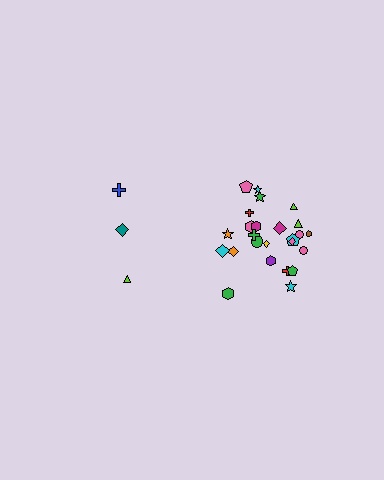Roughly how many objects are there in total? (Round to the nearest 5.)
Roughly 30 objects in total.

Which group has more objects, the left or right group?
The right group.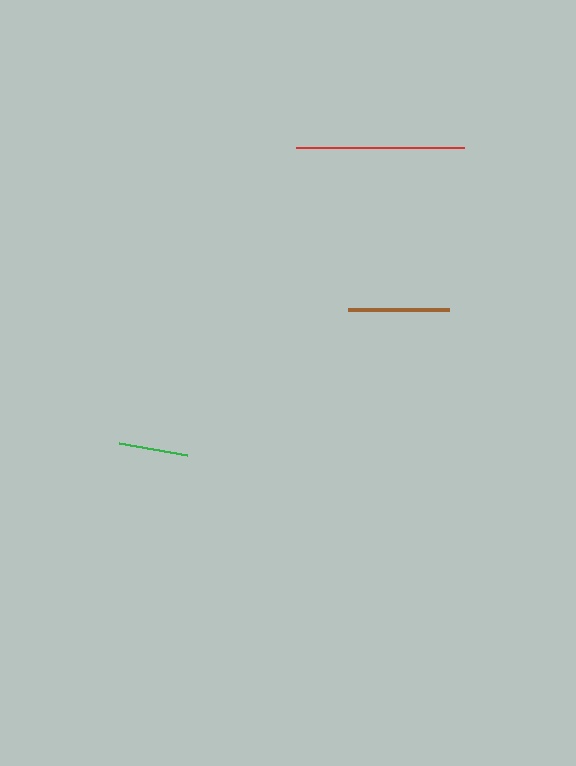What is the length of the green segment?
The green segment is approximately 69 pixels long.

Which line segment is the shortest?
The green line is the shortest at approximately 69 pixels.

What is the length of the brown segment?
The brown segment is approximately 101 pixels long.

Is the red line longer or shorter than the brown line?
The red line is longer than the brown line.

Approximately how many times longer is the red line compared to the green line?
The red line is approximately 2.4 times the length of the green line.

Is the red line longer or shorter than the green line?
The red line is longer than the green line.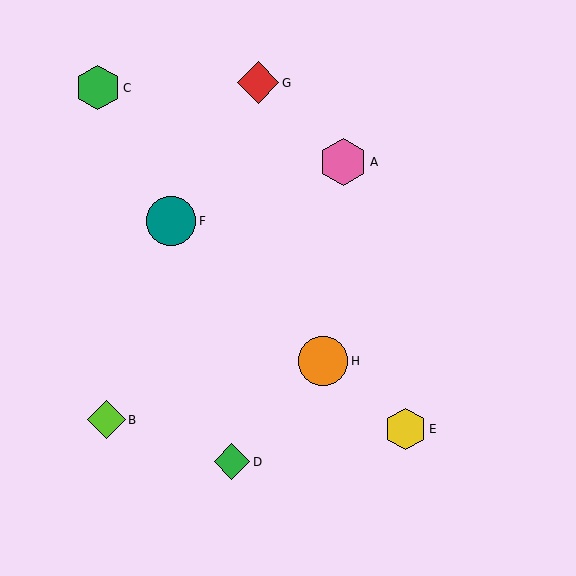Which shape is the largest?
The teal circle (labeled F) is the largest.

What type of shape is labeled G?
Shape G is a red diamond.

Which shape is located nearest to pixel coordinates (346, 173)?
The pink hexagon (labeled A) at (343, 162) is nearest to that location.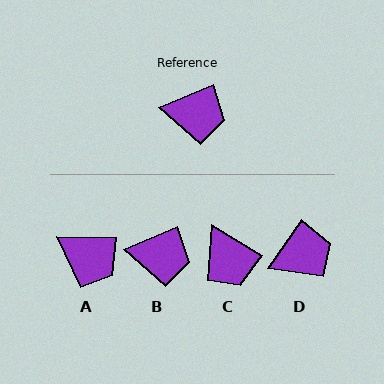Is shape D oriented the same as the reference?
No, it is off by about 32 degrees.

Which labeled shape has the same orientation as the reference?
B.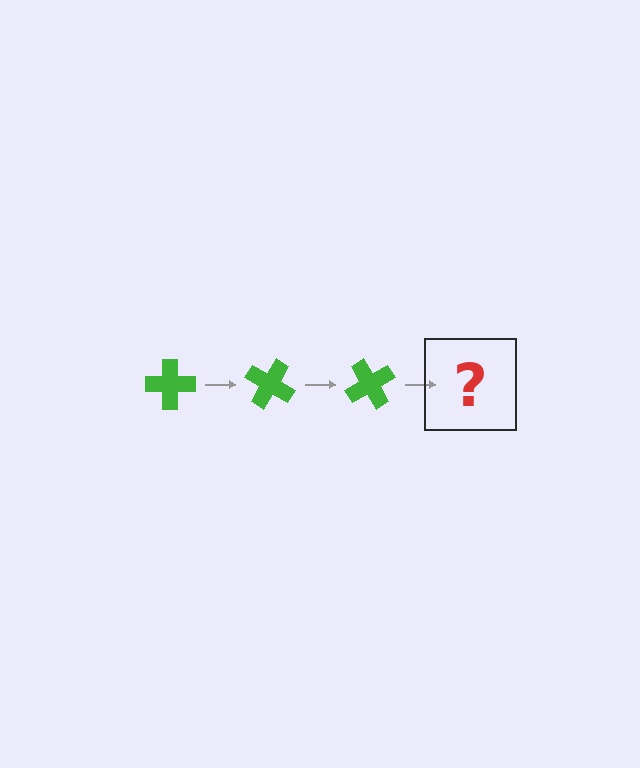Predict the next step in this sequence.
The next step is a green cross rotated 90 degrees.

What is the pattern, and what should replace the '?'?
The pattern is that the cross rotates 30 degrees each step. The '?' should be a green cross rotated 90 degrees.